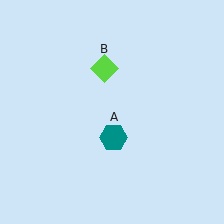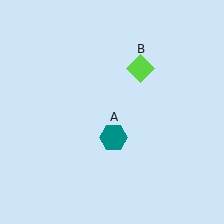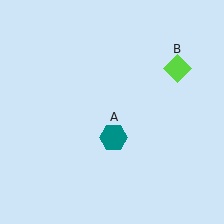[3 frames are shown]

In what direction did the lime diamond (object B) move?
The lime diamond (object B) moved right.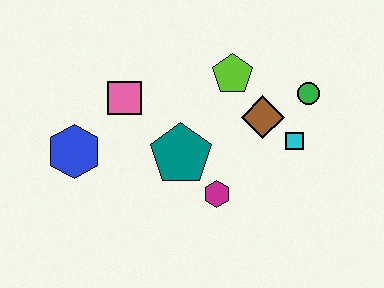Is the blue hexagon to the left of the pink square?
Yes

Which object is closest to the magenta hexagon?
The teal pentagon is closest to the magenta hexagon.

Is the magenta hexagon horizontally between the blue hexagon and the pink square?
No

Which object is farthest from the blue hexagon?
The green circle is farthest from the blue hexagon.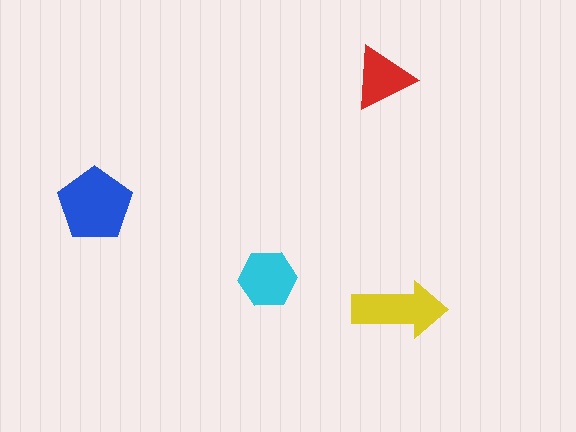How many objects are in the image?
There are 4 objects in the image.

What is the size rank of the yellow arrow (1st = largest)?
2nd.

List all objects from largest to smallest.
The blue pentagon, the yellow arrow, the cyan hexagon, the red triangle.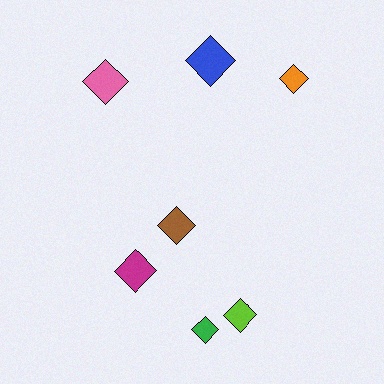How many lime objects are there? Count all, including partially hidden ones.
There is 1 lime object.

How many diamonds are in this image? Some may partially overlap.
There are 7 diamonds.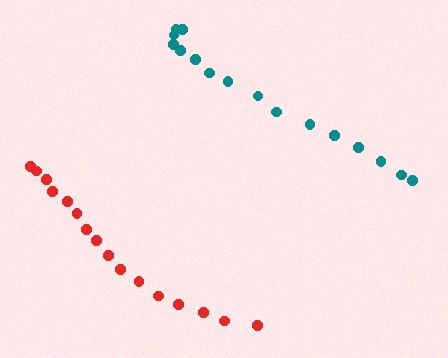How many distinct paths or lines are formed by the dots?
There are 2 distinct paths.